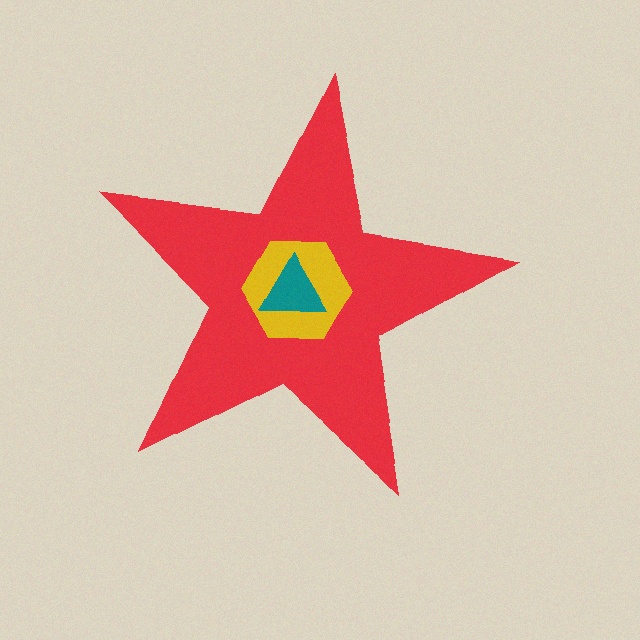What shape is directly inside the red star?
The yellow hexagon.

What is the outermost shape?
The red star.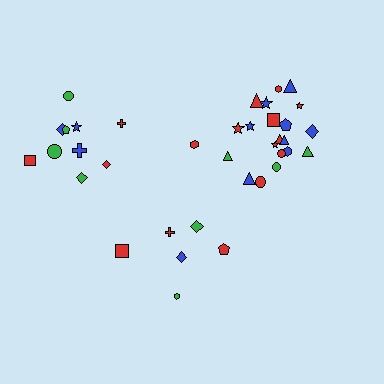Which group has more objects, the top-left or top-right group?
The top-right group.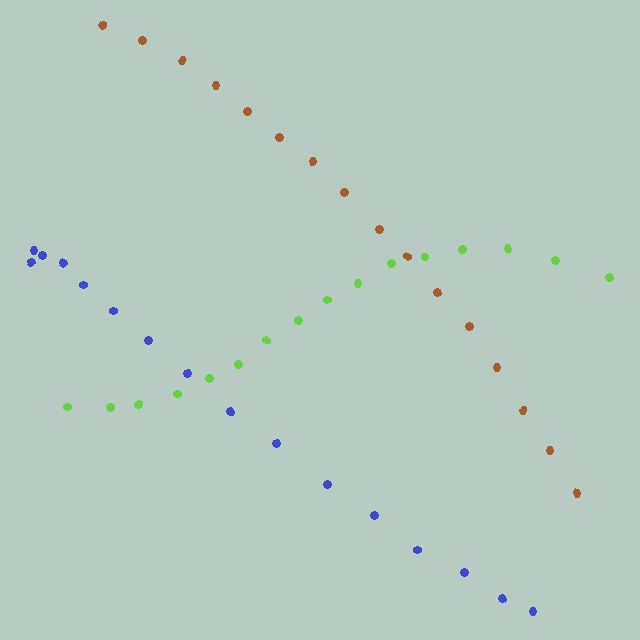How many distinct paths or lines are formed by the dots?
There are 3 distinct paths.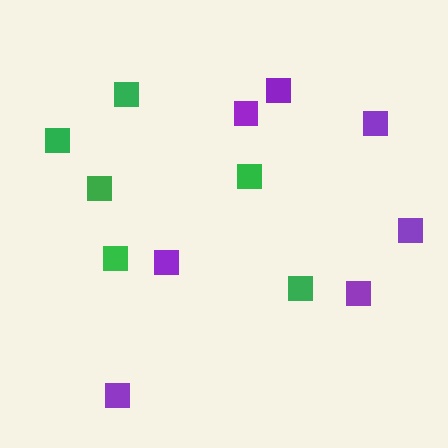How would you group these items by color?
There are 2 groups: one group of green squares (6) and one group of purple squares (7).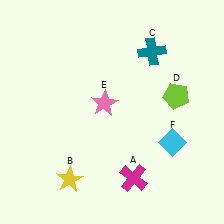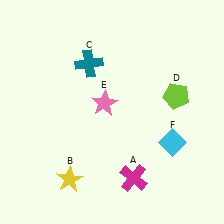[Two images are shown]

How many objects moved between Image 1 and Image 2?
1 object moved between the two images.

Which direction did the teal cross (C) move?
The teal cross (C) moved left.